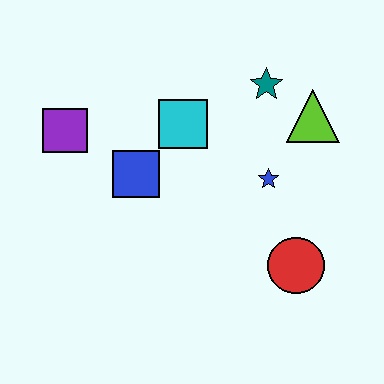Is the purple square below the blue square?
No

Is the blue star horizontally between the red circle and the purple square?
Yes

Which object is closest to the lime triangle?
The teal star is closest to the lime triangle.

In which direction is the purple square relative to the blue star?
The purple square is to the left of the blue star.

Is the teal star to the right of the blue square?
Yes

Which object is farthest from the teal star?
The purple square is farthest from the teal star.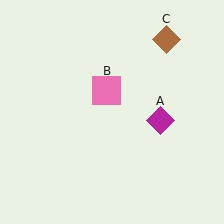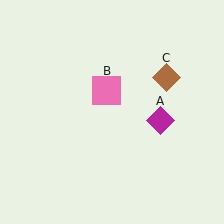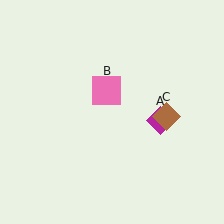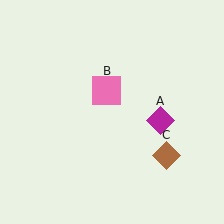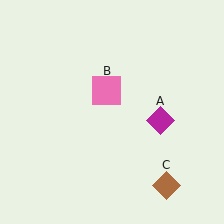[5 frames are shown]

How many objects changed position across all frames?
1 object changed position: brown diamond (object C).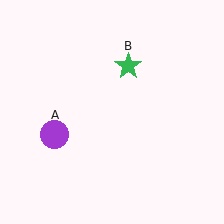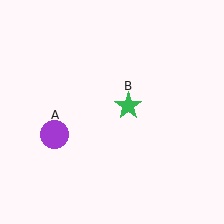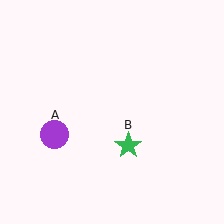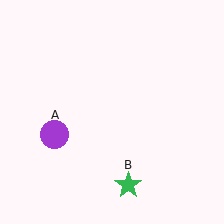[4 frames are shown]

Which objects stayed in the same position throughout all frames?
Purple circle (object A) remained stationary.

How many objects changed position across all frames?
1 object changed position: green star (object B).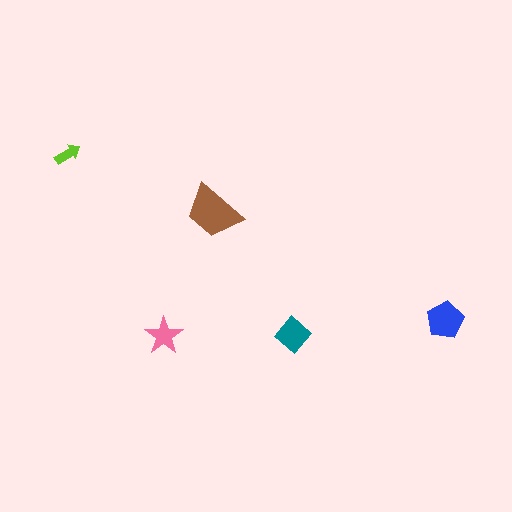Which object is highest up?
The lime arrow is topmost.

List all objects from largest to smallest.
The brown trapezoid, the blue pentagon, the teal diamond, the pink star, the lime arrow.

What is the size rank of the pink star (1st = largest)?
4th.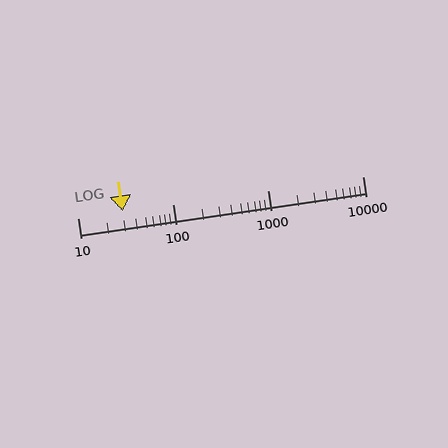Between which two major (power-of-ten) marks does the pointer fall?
The pointer is between 10 and 100.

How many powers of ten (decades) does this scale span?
The scale spans 3 decades, from 10 to 10000.